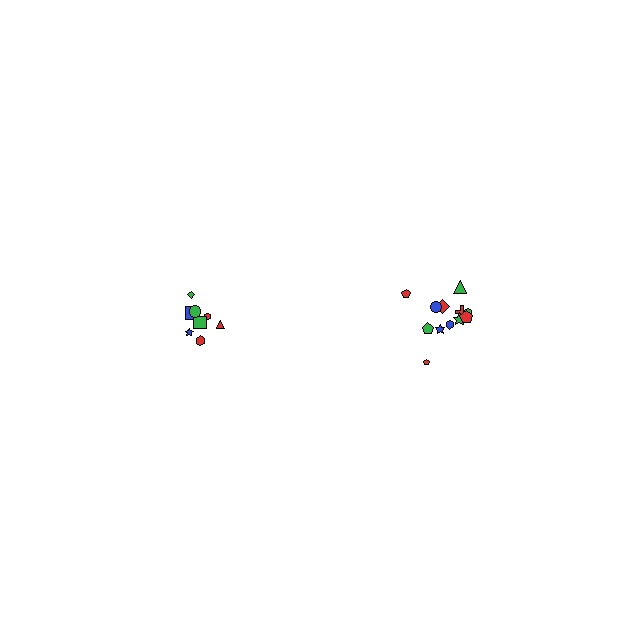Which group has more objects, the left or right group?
The right group.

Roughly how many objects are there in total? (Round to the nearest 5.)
Roughly 20 objects in total.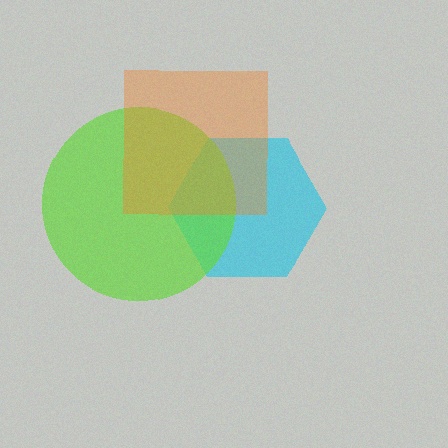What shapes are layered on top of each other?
The layered shapes are: a cyan hexagon, a lime circle, an orange square.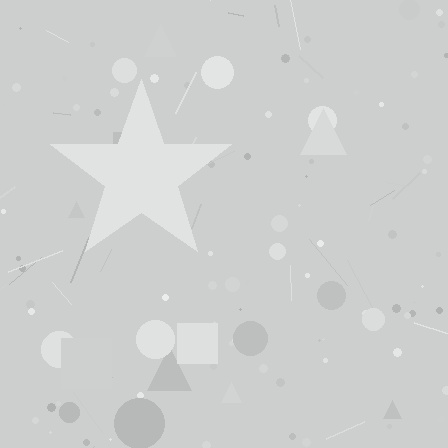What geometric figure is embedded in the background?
A star is embedded in the background.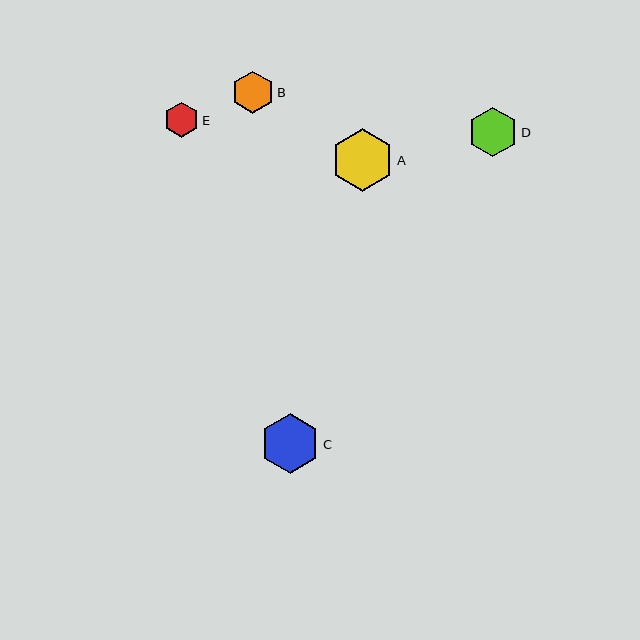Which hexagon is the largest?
Hexagon A is the largest with a size of approximately 62 pixels.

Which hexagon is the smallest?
Hexagon E is the smallest with a size of approximately 35 pixels.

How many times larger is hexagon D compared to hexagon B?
Hexagon D is approximately 1.2 times the size of hexagon B.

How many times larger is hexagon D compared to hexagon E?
Hexagon D is approximately 1.4 times the size of hexagon E.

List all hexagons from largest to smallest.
From largest to smallest: A, C, D, B, E.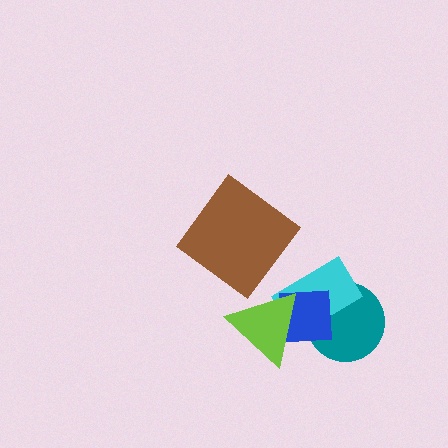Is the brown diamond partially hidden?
No, no other shape covers it.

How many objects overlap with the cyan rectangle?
3 objects overlap with the cyan rectangle.